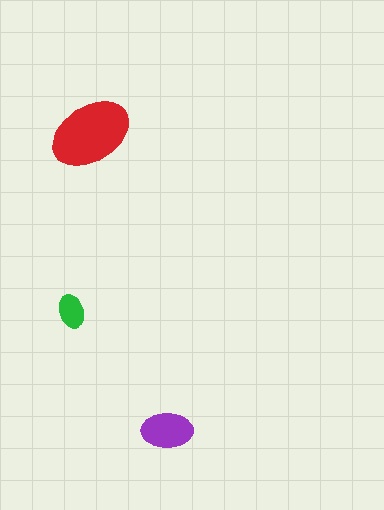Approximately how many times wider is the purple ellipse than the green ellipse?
About 1.5 times wider.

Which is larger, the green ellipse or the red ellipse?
The red one.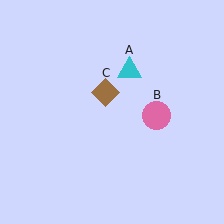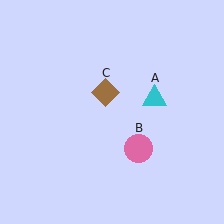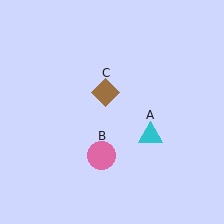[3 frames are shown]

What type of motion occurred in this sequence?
The cyan triangle (object A), pink circle (object B) rotated clockwise around the center of the scene.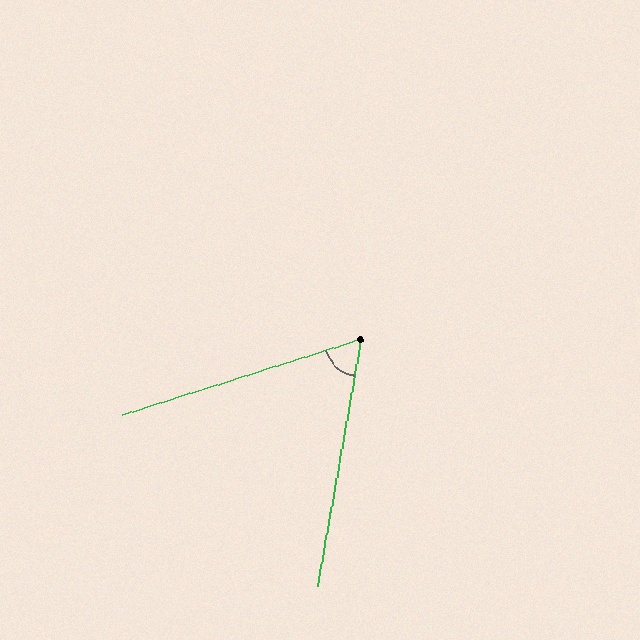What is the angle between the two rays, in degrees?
Approximately 62 degrees.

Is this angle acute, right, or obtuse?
It is acute.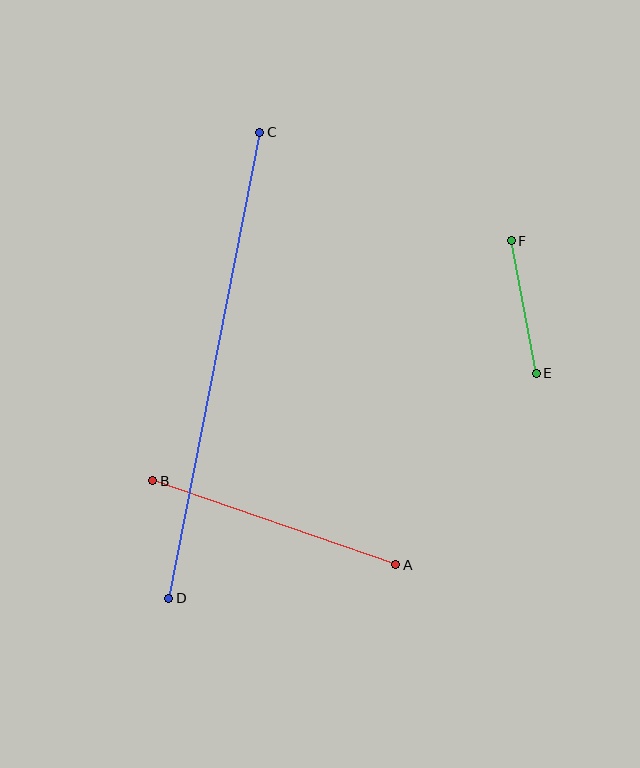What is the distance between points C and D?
The distance is approximately 475 pixels.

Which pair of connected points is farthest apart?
Points C and D are farthest apart.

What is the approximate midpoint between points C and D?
The midpoint is at approximately (214, 365) pixels.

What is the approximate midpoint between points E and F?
The midpoint is at approximately (524, 307) pixels.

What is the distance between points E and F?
The distance is approximately 135 pixels.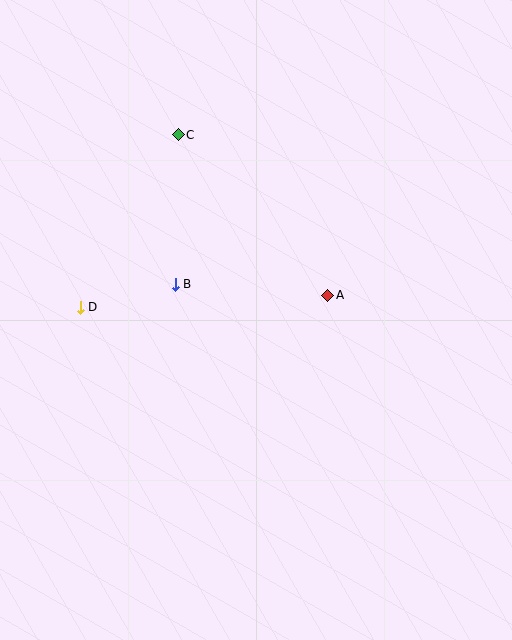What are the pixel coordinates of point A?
Point A is at (328, 295).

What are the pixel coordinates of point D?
Point D is at (80, 307).